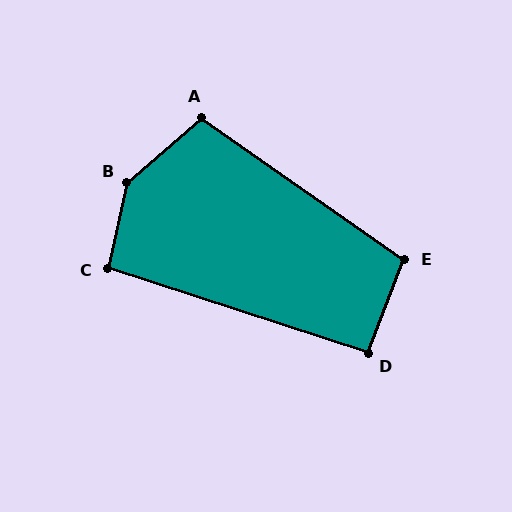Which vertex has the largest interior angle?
B, at approximately 143 degrees.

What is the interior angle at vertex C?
Approximately 96 degrees (obtuse).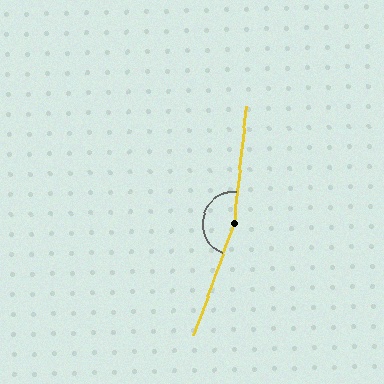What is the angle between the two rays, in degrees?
Approximately 167 degrees.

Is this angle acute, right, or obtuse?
It is obtuse.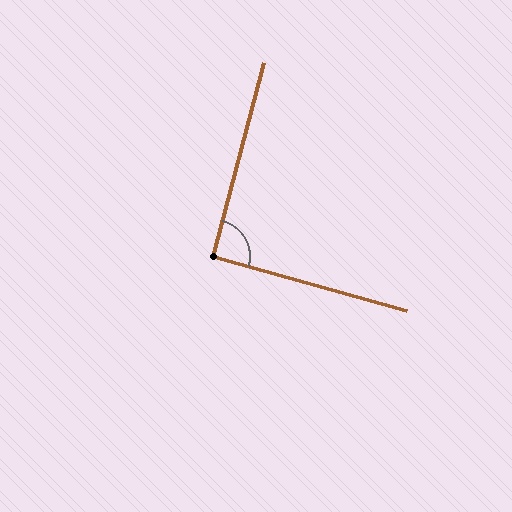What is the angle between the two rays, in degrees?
Approximately 91 degrees.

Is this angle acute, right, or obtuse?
It is approximately a right angle.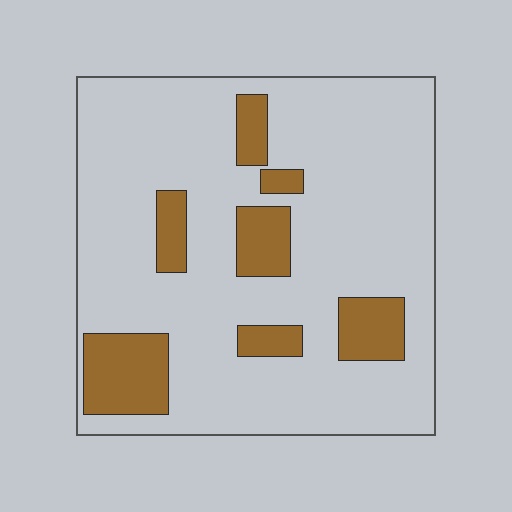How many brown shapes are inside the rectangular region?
7.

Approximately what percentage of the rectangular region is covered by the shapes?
Approximately 20%.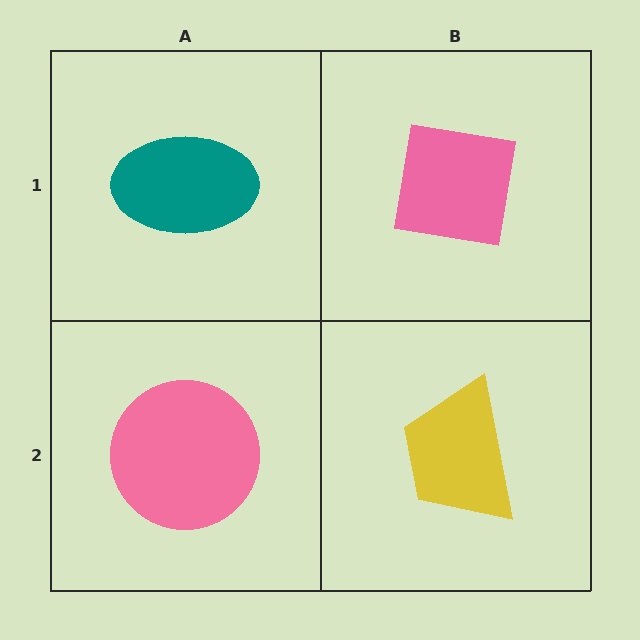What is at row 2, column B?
A yellow trapezoid.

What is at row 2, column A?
A pink circle.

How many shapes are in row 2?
2 shapes.